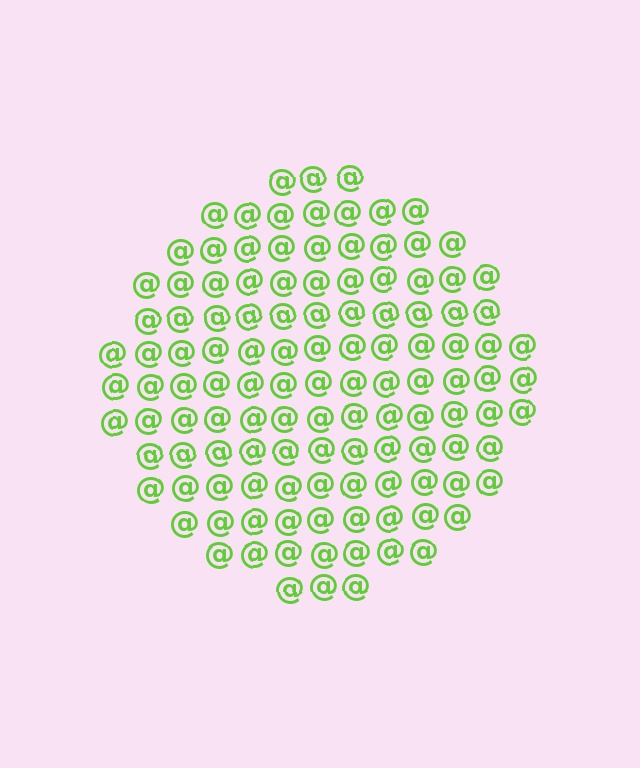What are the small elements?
The small elements are at signs.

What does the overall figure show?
The overall figure shows a circle.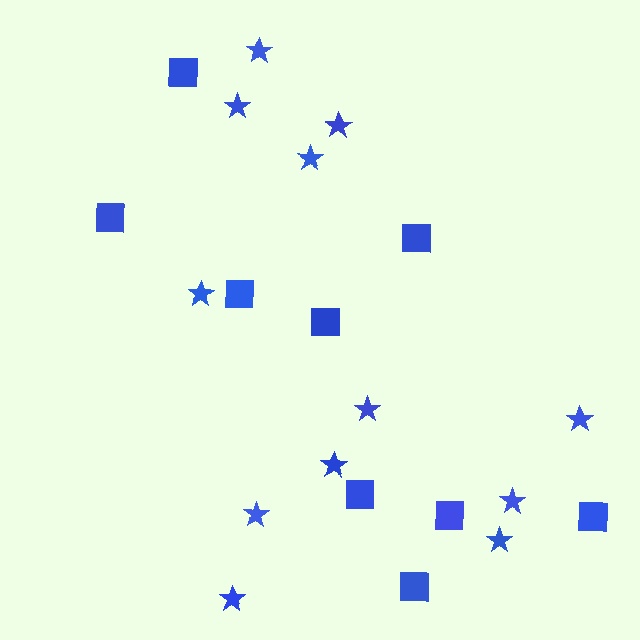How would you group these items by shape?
There are 2 groups: one group of squares (9) and one group of stars (12).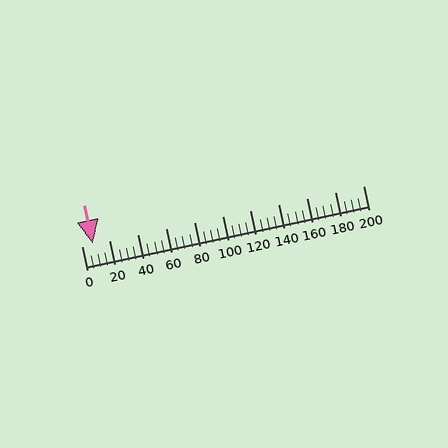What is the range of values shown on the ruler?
The ruler shows values from 0 to 200.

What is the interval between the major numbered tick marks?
The major tick marks are spaced 20 units apart.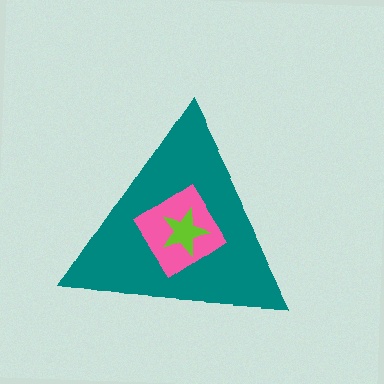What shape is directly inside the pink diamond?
The lime star.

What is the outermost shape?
The teal triangle.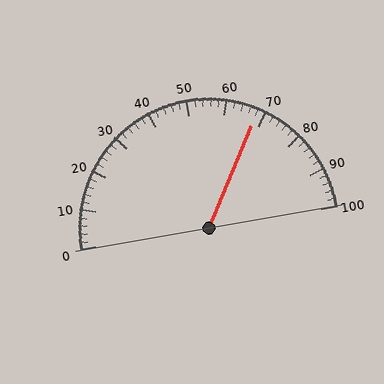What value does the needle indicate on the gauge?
The needle indicates approximately 68.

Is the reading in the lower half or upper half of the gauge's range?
The reading is in the upper half of the range (0 to 100).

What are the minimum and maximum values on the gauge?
The gauge ranges from 0 to 100.